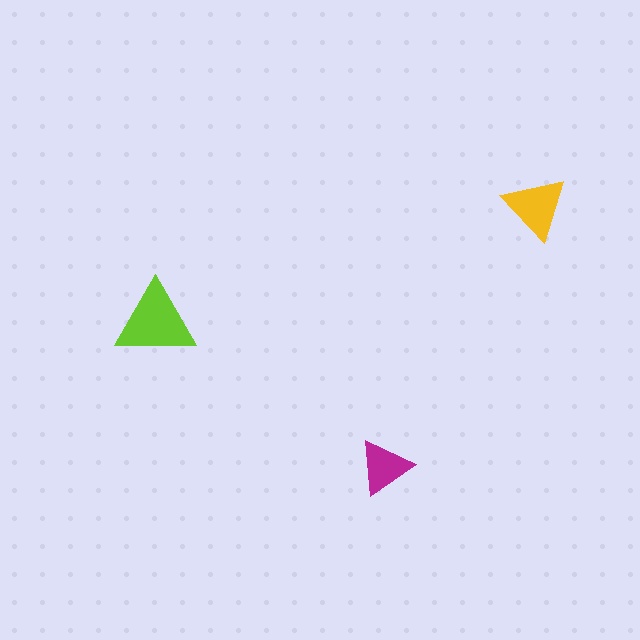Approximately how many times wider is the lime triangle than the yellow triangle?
About 1.5 times wider.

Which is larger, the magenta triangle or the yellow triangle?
The yellow one.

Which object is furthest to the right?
The yellow triangle is rightmost.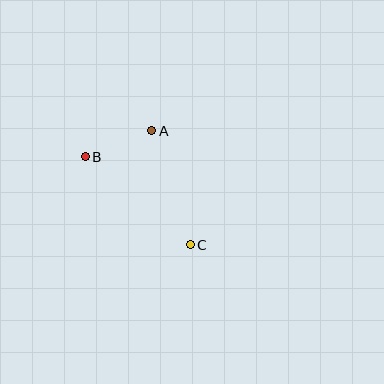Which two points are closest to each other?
Points A and B are closest to each other.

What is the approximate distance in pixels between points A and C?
The distance between A and C is approximately 120 pixels.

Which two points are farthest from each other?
Points B and C are farthest from each other.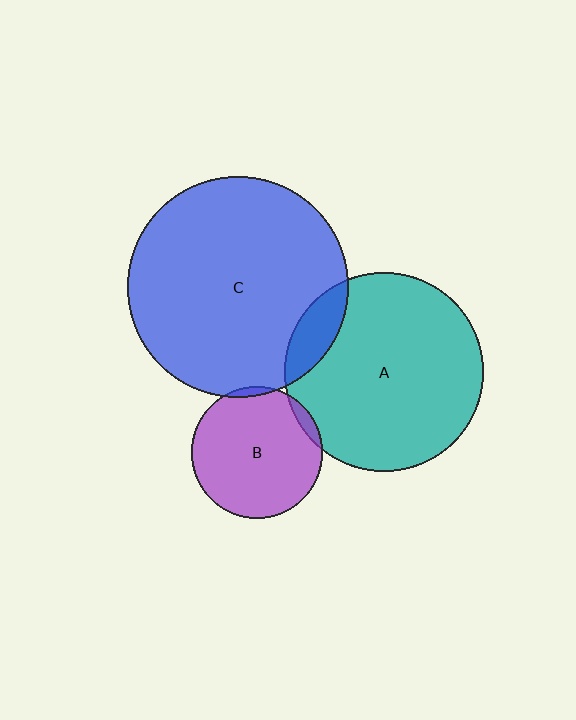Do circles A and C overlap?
Yes.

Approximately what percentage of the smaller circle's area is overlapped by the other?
Approximately 10%.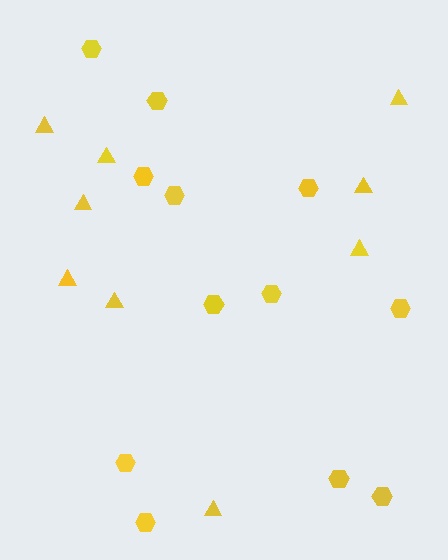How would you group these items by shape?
There are 2 groups: one group of hexagons (12) and one group of triangles (9).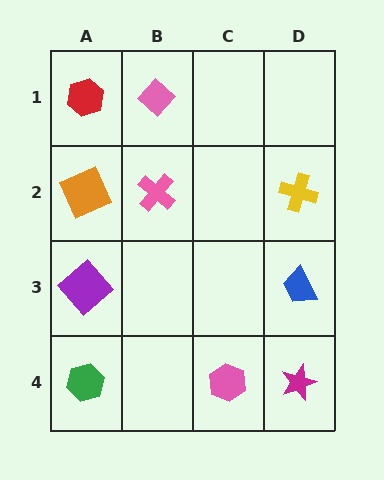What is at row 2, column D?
A yellow cross.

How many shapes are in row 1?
2 shapes.